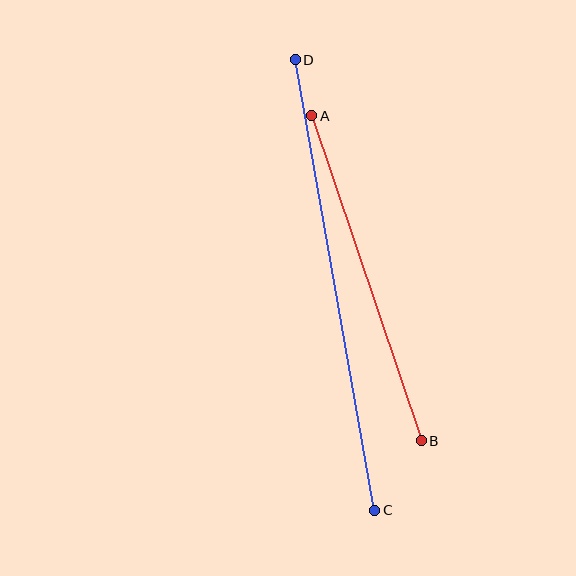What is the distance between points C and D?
The distance is approximately 458 pixels.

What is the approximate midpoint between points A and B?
The midpoint is at approximately (366, 278) pixels.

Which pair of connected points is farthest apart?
Points C and D are farthest apart.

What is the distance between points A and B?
The distance is approximately 343 pixels.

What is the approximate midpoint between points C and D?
The midpoint is at approximately (335, 285) pixels.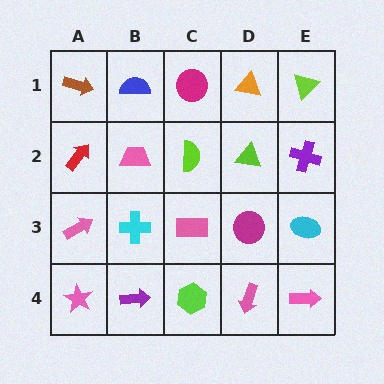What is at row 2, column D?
A lime triangle.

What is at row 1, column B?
A blue semicircle.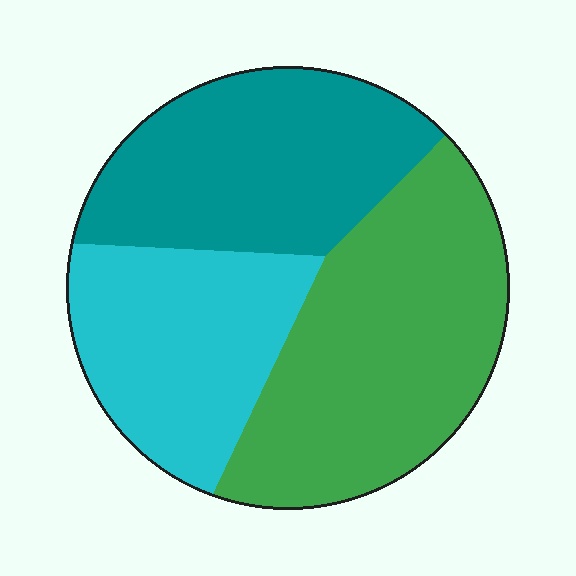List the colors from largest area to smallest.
From largest to smallest: green, teal, cyan.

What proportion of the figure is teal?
Teal covers around 30% of the figure.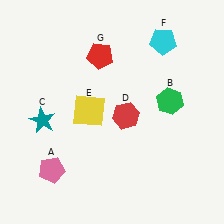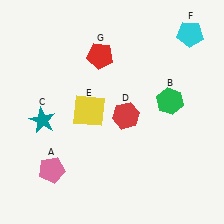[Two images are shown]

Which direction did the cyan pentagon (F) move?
The cyan pentagon (F) moved right.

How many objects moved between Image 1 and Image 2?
1 object moved between the two images.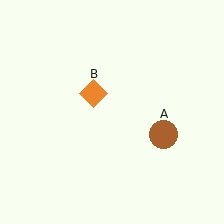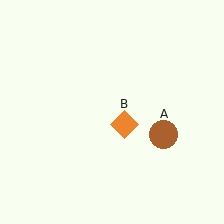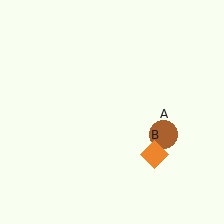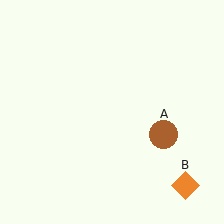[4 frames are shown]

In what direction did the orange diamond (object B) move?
The orange diamond (object B) moved down and to the right.